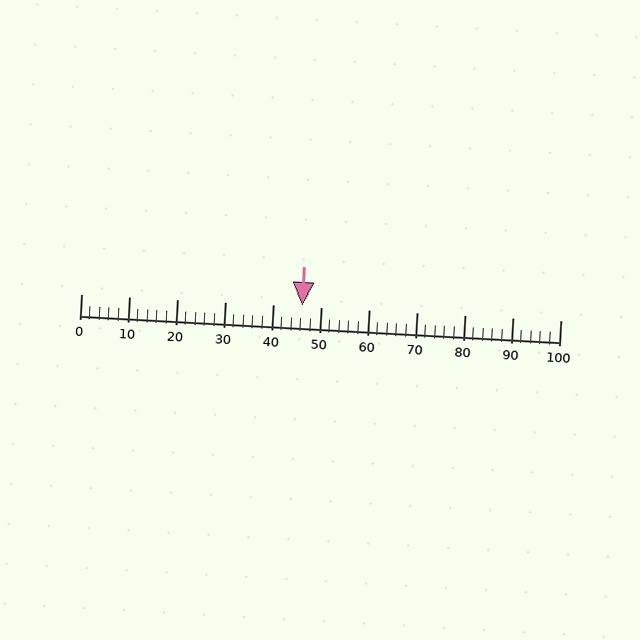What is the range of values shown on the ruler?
The ruler shows values from 0 to 100.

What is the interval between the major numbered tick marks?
The major tick marks are spaced 10 units apart.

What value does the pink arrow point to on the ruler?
The pink arrow points to approximately 46.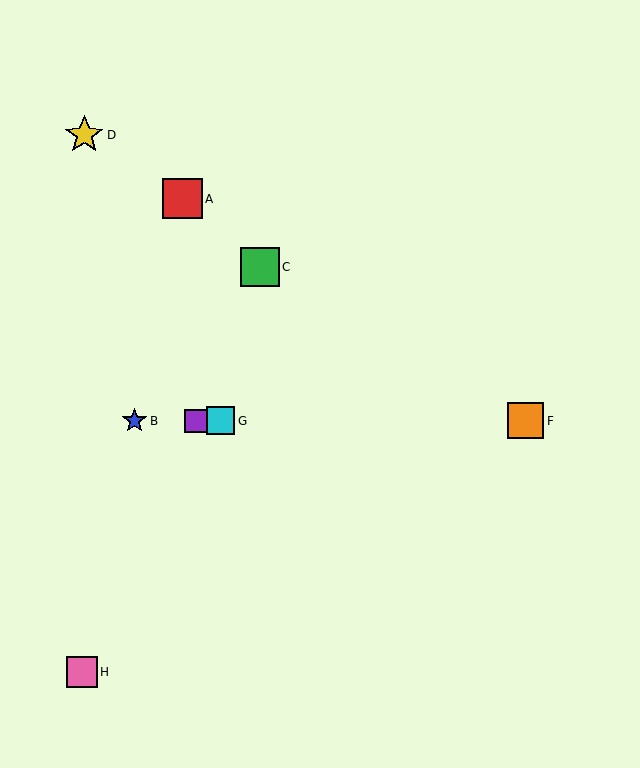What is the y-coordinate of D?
Object D is at y≈135.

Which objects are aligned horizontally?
Objects B, E, F, G are aligned horizontally.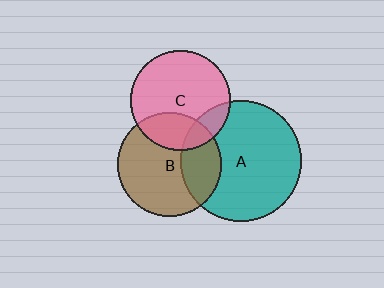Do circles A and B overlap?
Yes.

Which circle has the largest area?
Circle A (teal).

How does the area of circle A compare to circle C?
Approximately 1.5 times.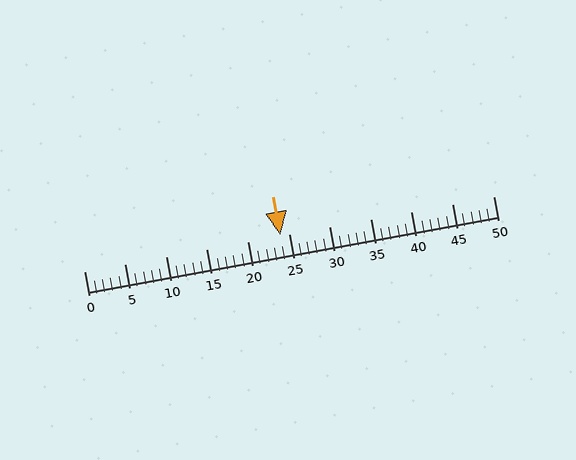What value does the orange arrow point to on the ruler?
The orange arrow points to approximately 24.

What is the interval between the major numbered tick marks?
The major tick marks are spaced 5 units apart.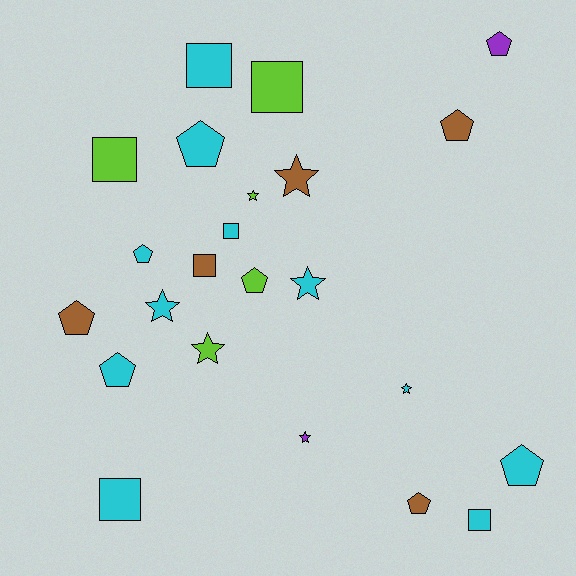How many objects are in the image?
There are 23 objects.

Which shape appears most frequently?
Pentagon, with 9 objects.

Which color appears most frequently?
Cyan, with 11 objects.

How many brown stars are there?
There is 1 brown star.